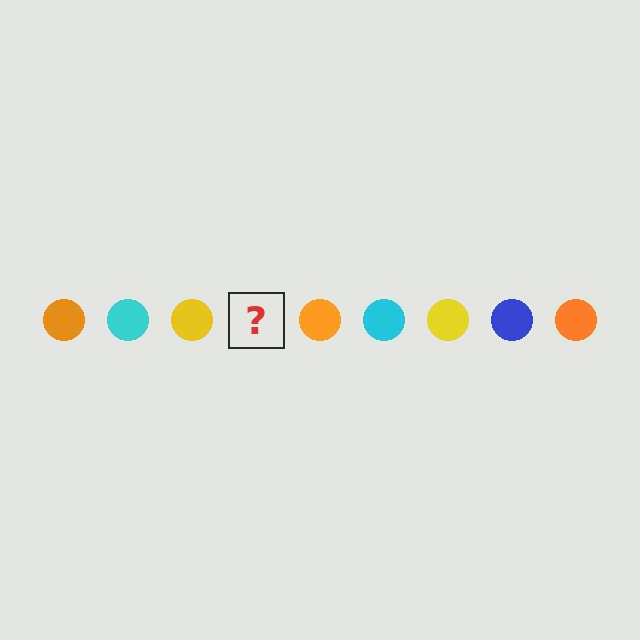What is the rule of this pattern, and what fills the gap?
The rule is that the pattern cycles through orange, cyan, yellow, blue circles. The gap should be filled with a blue circle.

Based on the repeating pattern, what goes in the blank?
The blank should be a blue circle.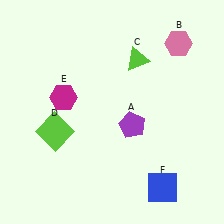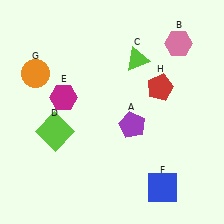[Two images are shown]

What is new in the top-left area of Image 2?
An orange circle (G) was added in the top-left area of Image 2.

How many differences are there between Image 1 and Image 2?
There are 2 differences between the two images.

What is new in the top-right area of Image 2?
A red pentagon (H) was added in the top-right area of Image 2.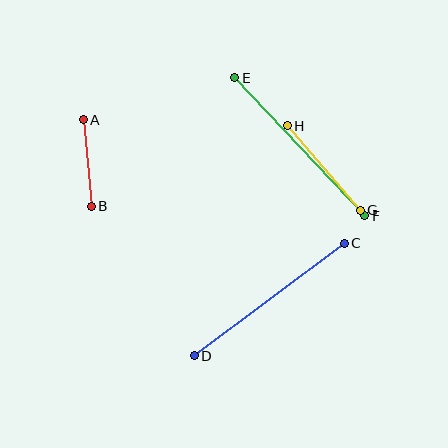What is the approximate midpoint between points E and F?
The midpoint is at approximately (300, 147) pixels.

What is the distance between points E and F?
The distance is approximately 189 pixels.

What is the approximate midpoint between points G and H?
The midpoint is at approximately (324, 168) pixels.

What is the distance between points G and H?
The distance is approximately 112 pixels.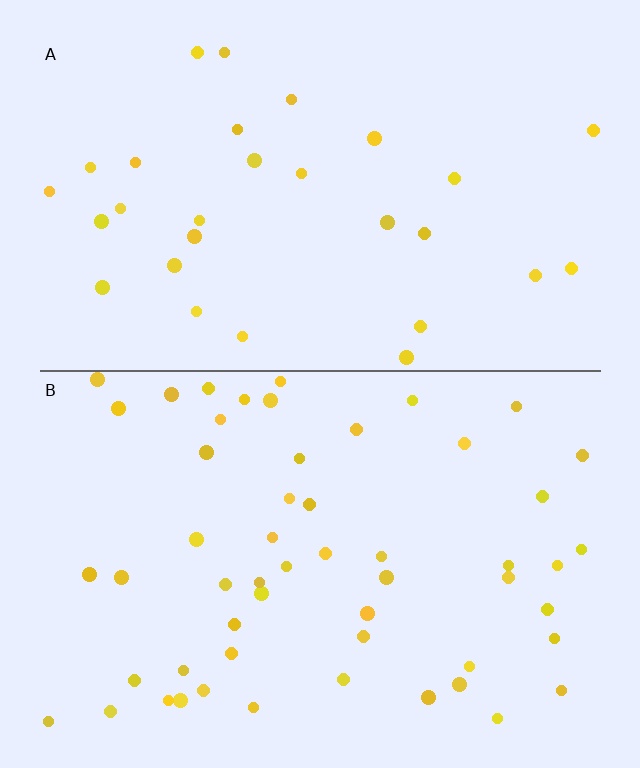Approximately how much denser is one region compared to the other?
Approximately 1.9× — region B over region A.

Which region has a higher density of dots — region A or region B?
B (the bottom).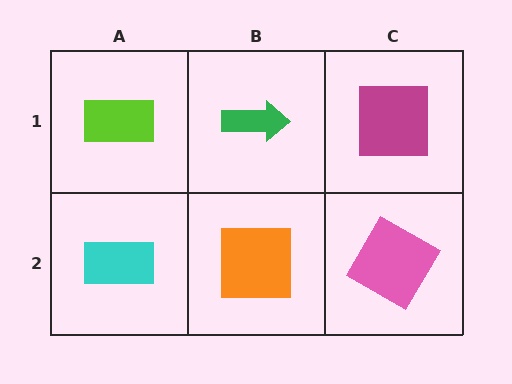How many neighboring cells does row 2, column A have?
2.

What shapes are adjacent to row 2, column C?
A magenta square (row 1, column C), an orange square (row 2, column B).